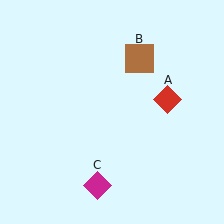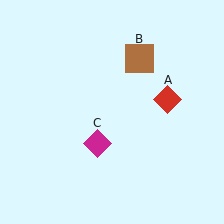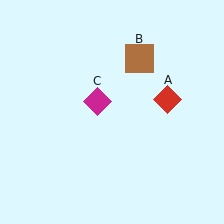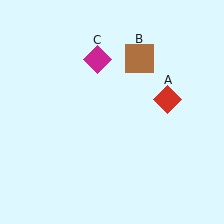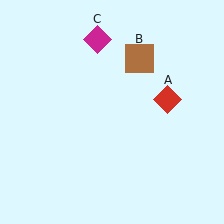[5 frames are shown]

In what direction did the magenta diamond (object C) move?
The magenta diamond (object C) moved up.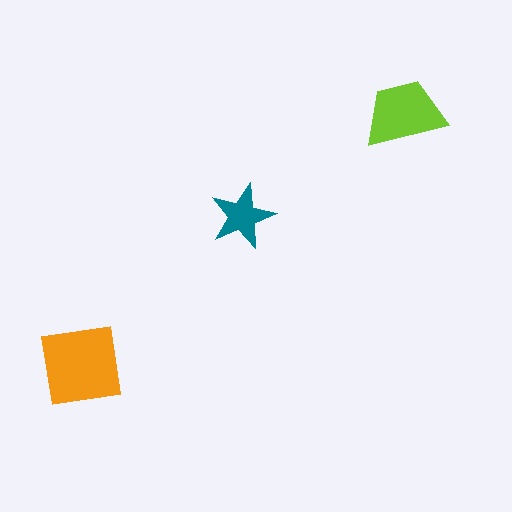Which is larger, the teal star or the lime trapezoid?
The lime trapezoid.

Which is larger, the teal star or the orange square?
The orange square.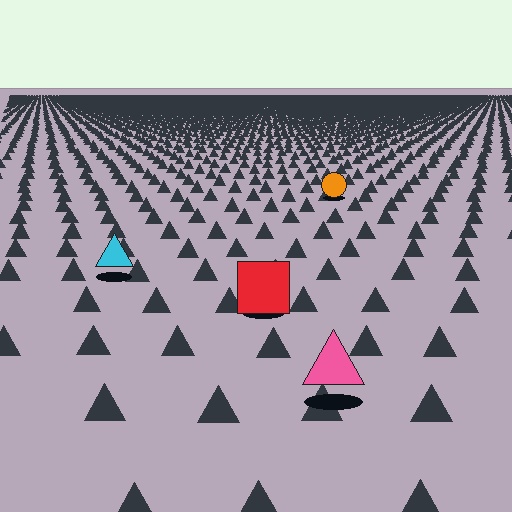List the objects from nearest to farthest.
From nearest to farthest: the pink triangle, the red square, the cyan triangle, the orange circle.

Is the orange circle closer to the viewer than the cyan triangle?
No. The cyan triangle is closer — you can tell from the texture gradient: the ground texture is coarser near it.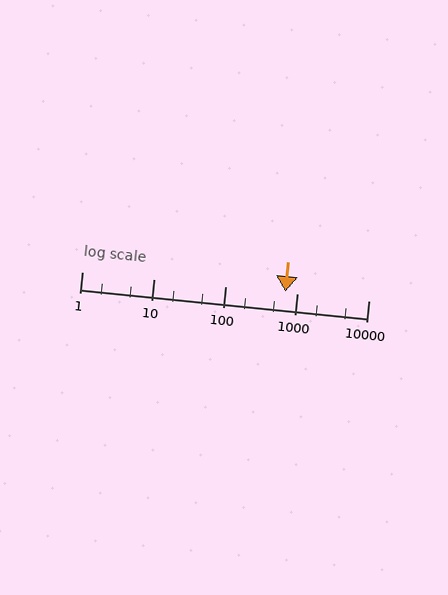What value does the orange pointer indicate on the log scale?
The pointer indicates approximately 700.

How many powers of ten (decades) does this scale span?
The scale spans 4 decades, from 1 to 10000.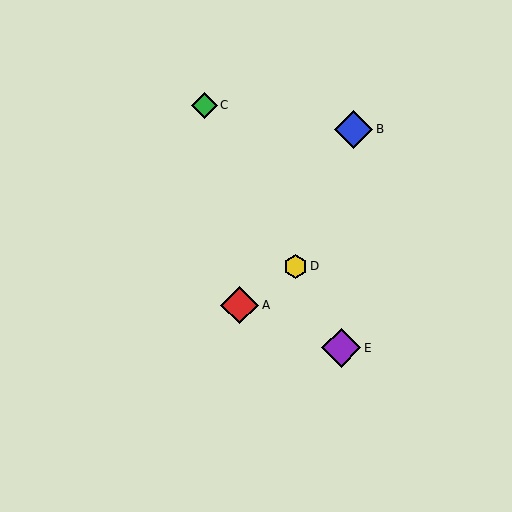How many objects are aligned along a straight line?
3 objects (C, D, E) are aligned along a straight line.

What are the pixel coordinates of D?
Object D is at (295, 266).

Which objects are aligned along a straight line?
Objects C, D, E are aligned along a straight line.